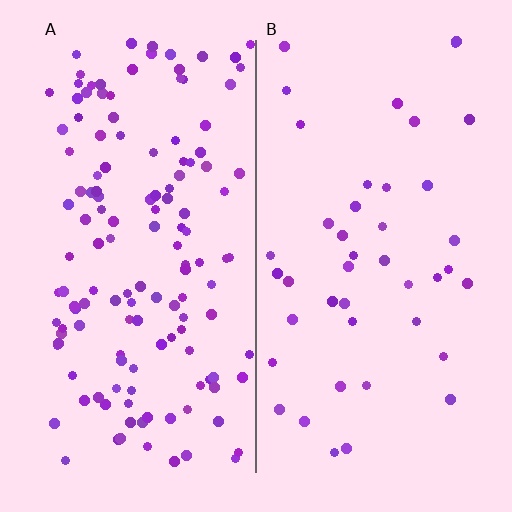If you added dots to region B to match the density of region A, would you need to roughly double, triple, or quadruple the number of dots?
Approximately triple.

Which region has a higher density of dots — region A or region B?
A (the left).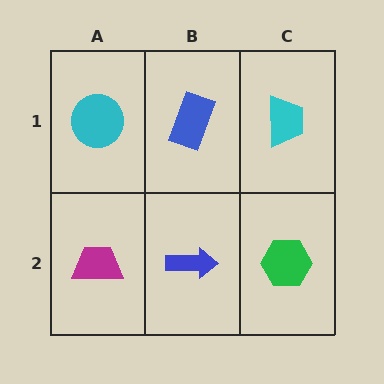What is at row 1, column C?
A cyan trapezoid.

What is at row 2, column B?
A blue arrow.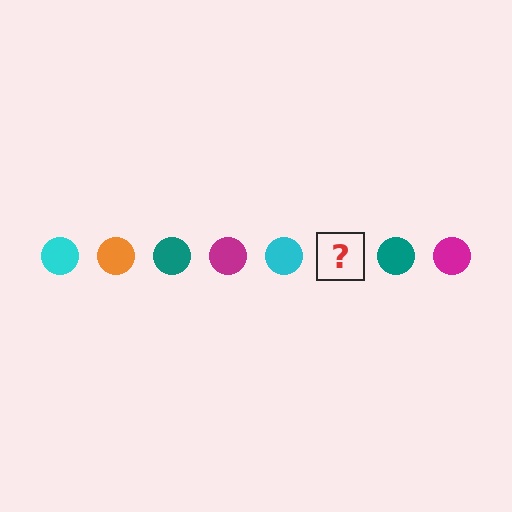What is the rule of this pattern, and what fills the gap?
The rule is that the pattern cycles through cyan, orange, teal, magenta circles. The gap should be filled with an orange circle.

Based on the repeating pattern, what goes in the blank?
The blank should be an orange circle.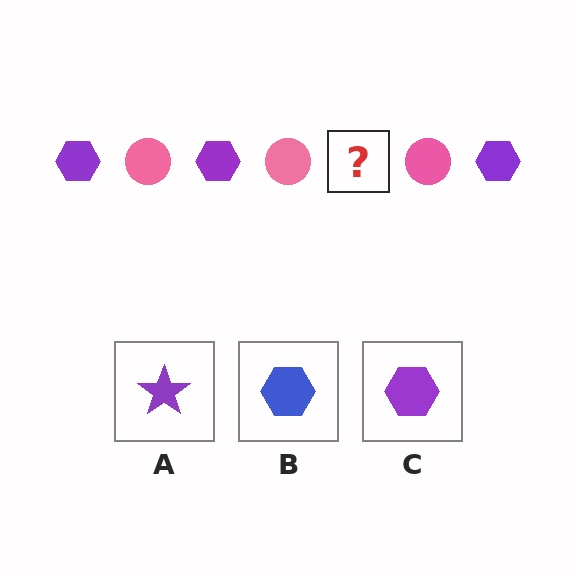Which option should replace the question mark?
Option C.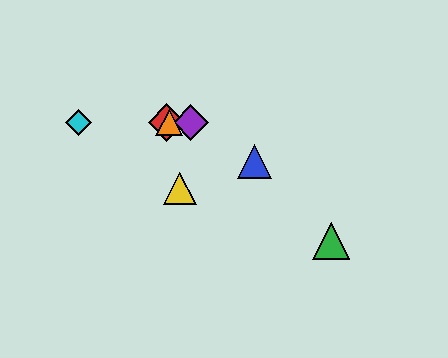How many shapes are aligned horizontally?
4 shapes (the red diamond, the purple diamond, the orange triangle, the cyan diamond) are aligned horizontally.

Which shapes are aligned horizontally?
The red diamond, the purple diamond, the orange triangle, the cyan diamond are aligned horizontally.